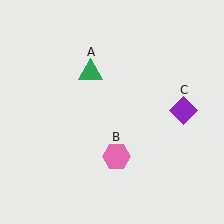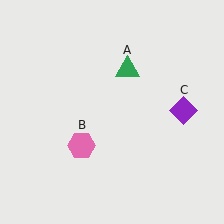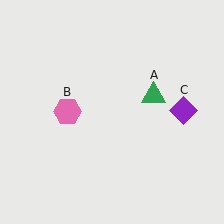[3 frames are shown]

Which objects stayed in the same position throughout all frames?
Purple diamond (object C) remained stationary.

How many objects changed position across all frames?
2 objects changed position: green triangle (object A), pink hexagon (object B).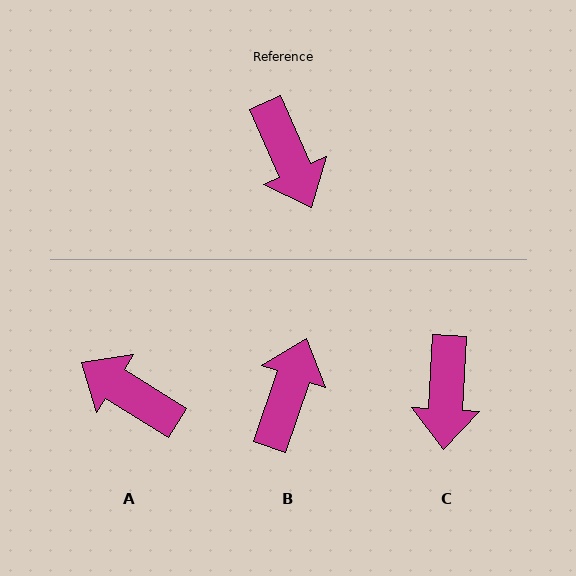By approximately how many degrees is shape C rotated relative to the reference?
Approximately 27 degrees clockwise.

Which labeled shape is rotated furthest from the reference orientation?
A, about 146 degrees away.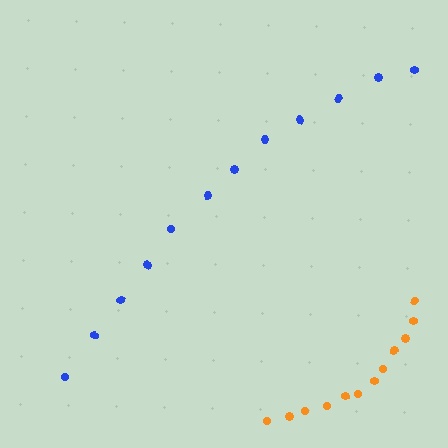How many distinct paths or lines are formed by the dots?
There are 2 distinct paths.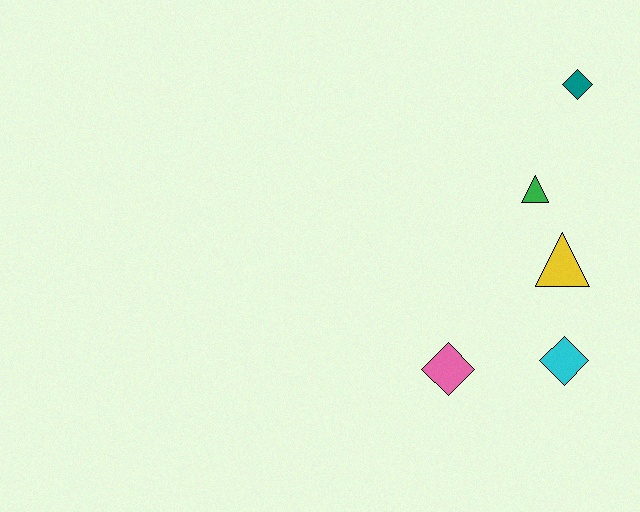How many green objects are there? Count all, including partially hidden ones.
There is 1 green object.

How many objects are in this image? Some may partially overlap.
There are 5 objects.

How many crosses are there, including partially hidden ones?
There are no crosses.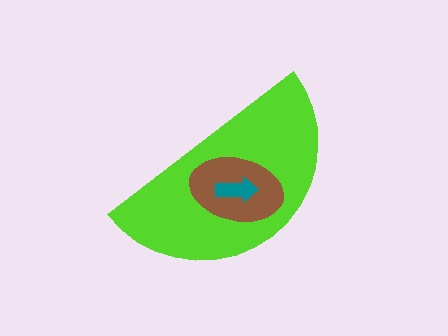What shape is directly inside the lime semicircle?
The brown ellipse.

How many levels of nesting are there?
3.